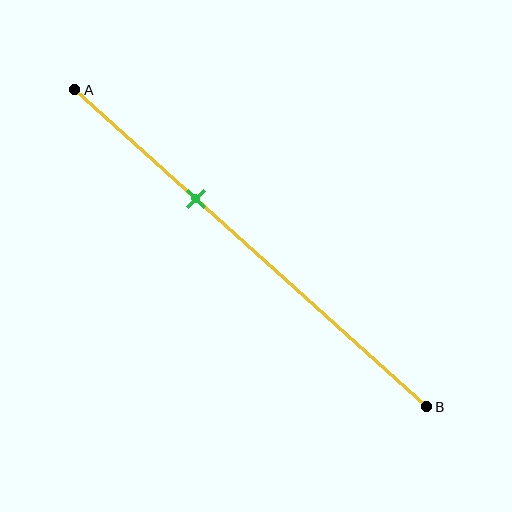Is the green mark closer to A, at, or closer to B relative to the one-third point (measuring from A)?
The green mark is approximately at the one-third point of segment AB.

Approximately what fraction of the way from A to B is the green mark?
The green mark is approximately 35% of the way from A to B.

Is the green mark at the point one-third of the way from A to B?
Yes, the mark is approximately at the one-third point.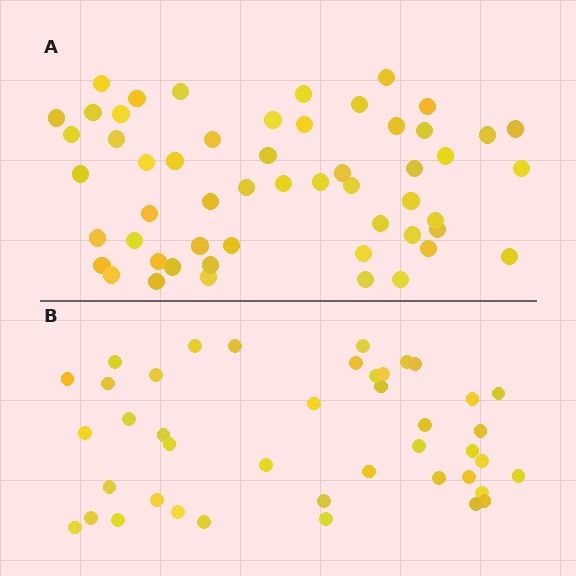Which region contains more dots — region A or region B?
Region A (the top region) has more dots.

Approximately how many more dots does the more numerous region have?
Region A has roughly 12 or so more dots than region B.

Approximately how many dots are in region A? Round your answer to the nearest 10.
About 50 dots. (The exact count is 54, which rounds to 50.)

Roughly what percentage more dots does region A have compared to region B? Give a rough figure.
About 30% more.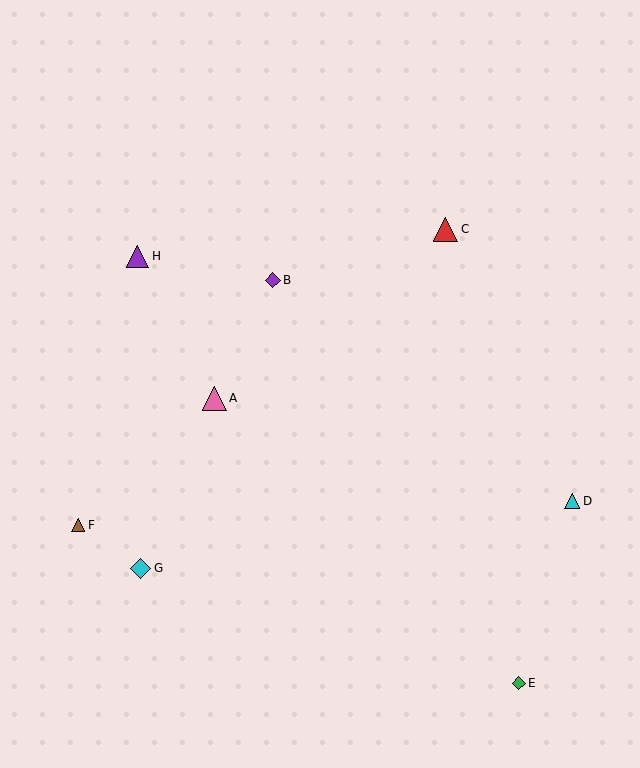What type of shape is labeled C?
Shape C is a red triangle.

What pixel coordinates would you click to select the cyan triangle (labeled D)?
Click at (572, 501) to select the cyan triangle D.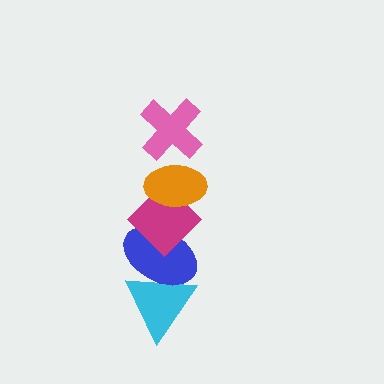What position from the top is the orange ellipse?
The orange ellipse is 2nd from the top.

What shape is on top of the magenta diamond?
The orange ellipse is on top of the magenta diamond.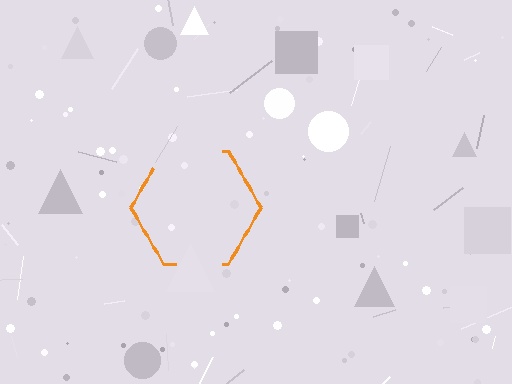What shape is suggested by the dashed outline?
The dashed outline suggests a hexagon.